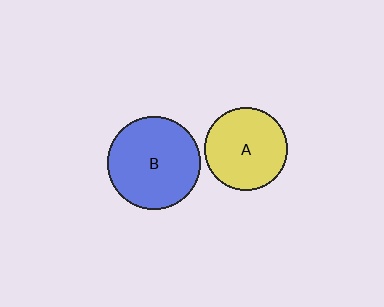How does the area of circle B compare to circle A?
Approximately 1.3 times.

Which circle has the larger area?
Circle B (blue).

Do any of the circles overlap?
No, none of the circles overlap.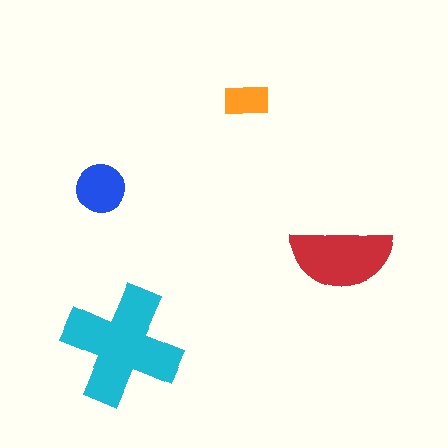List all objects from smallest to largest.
The orange rectangle, the blue circle, the red semicircle, the cyan cross.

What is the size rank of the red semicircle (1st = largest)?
2nd.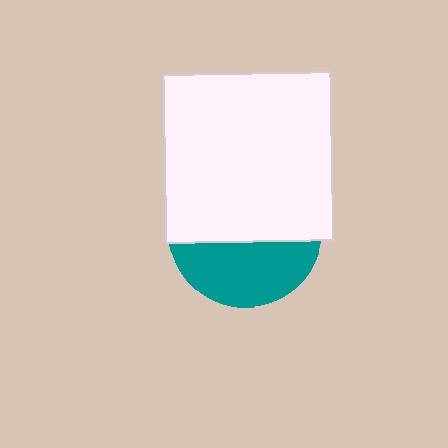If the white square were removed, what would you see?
You would see the complete teal circle.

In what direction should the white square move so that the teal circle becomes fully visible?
The white square should move up. That is the shortest direction to clear the overlap and leave the teal circle fully visible.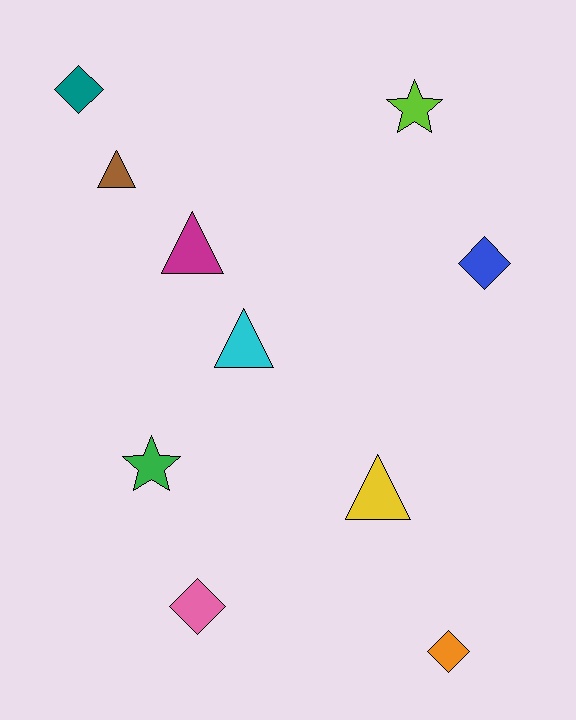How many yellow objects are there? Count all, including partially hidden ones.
There is 1 yellow object.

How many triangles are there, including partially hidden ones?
There are 4 triangles.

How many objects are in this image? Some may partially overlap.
There are 10 objects.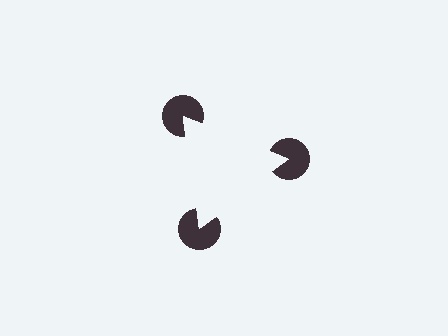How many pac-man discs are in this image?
There are 3 — one at each vertex of the illusory triangle.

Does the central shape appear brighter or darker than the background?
It typically appears slightly brighter than the background, even though no actual brightness change is drawn.